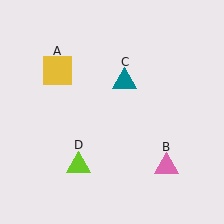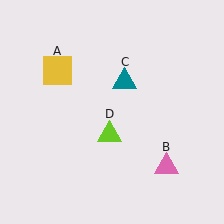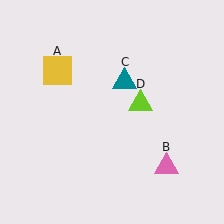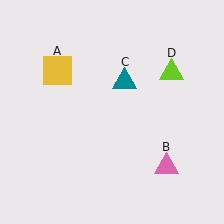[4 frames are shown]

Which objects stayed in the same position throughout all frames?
Yellow square (object A) and pink triangle (object B) and teal triangle (object C) remained stationary.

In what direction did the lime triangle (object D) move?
The lime triangle (object D) moved up and to the right.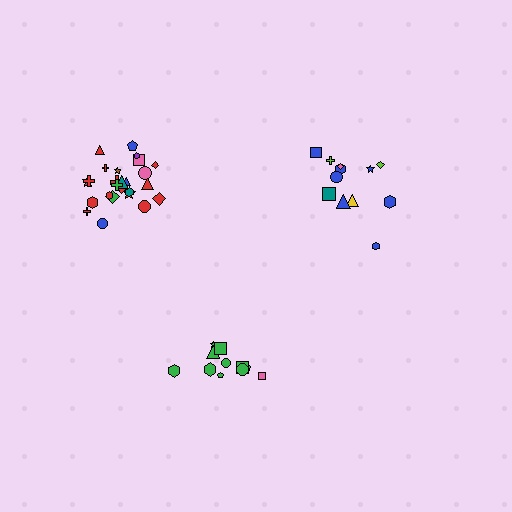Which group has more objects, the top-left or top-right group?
The top-left group.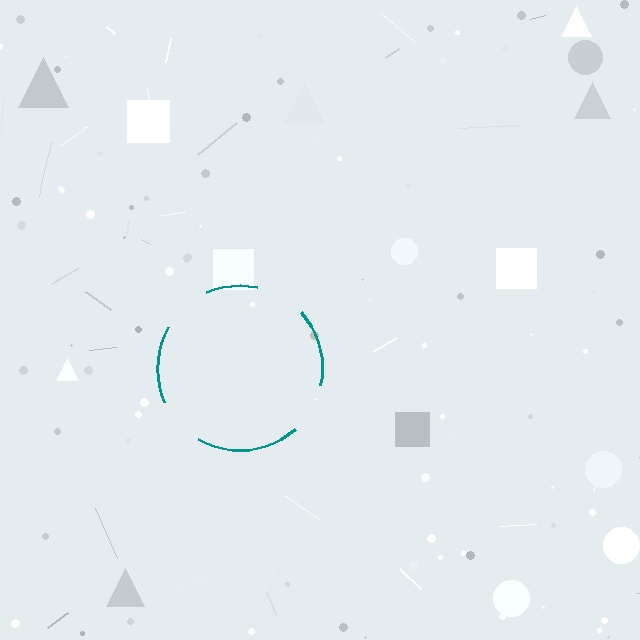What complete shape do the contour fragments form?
The contour fragments form a circle.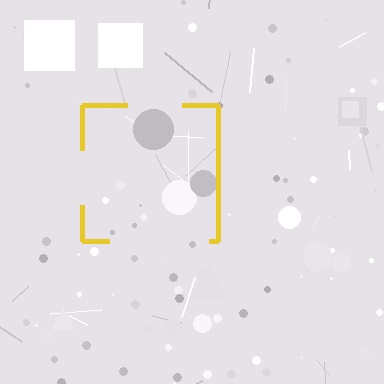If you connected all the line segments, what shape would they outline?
They would outline a square.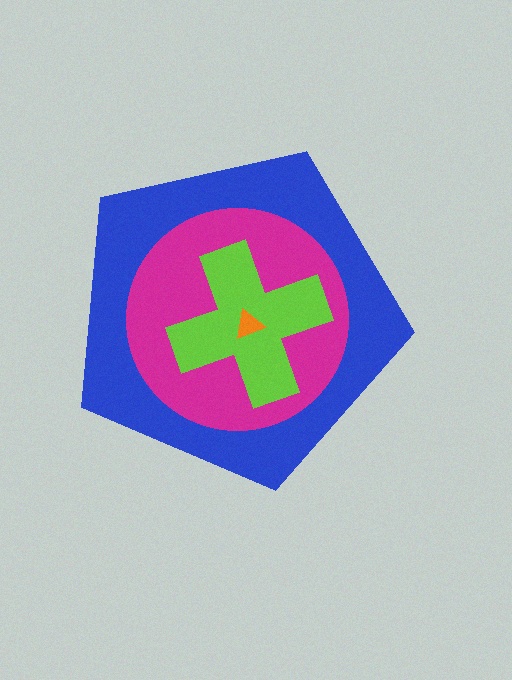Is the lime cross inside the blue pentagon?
Yes.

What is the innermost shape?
The orange triangle.